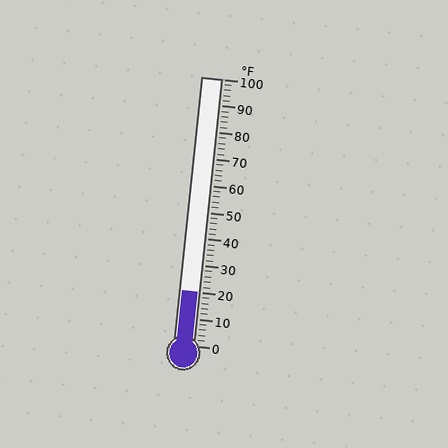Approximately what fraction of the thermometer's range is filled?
The thermometer is filled to approximately 20% of its range.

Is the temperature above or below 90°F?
The temperature is below 90°F.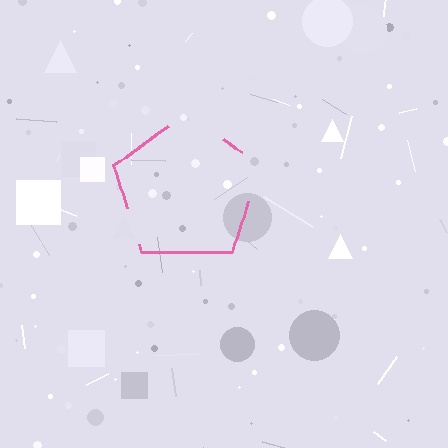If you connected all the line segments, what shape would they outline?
They would outline a pentagon.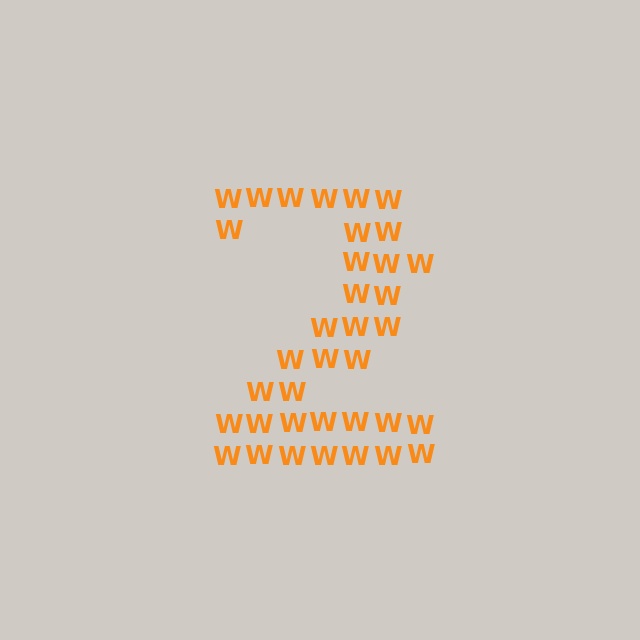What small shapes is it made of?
It is made of small letter W's.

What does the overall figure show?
The overall figure shows the digit 2.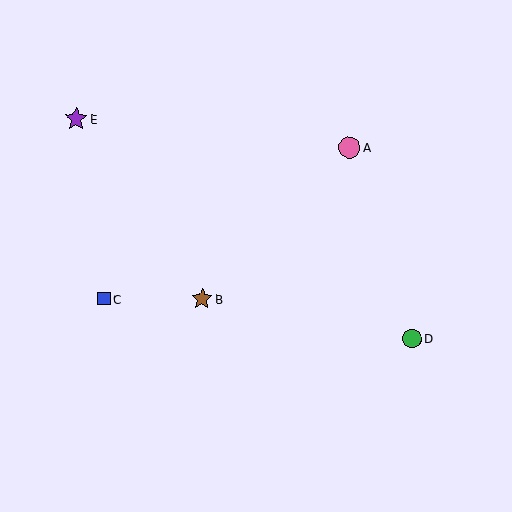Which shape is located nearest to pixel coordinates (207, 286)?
The brown star (labeled B) at (202, 299) is nearest to that location.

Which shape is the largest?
The purple star (labeled E) is the largest.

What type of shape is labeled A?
Shape A is a pink circle.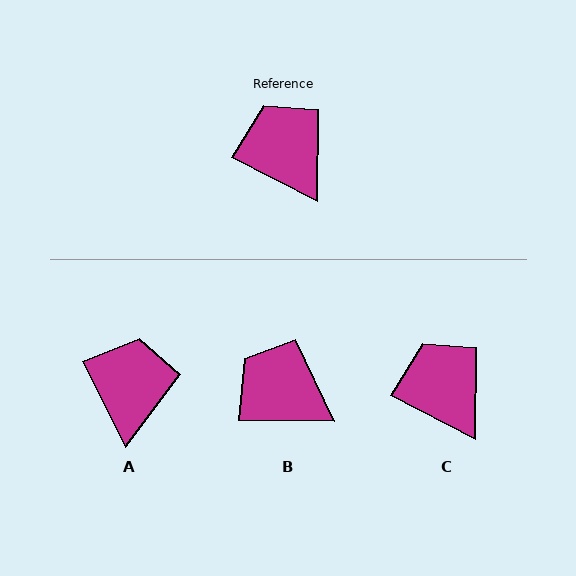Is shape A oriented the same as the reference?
No, it is off by about 36 degrees.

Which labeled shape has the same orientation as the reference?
C.